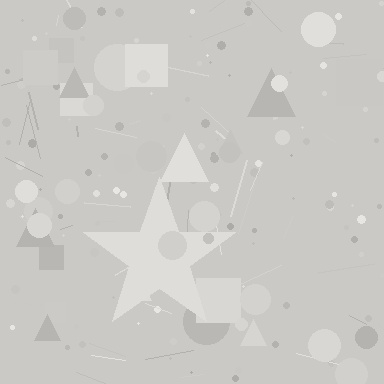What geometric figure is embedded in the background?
A star is embedded in the background.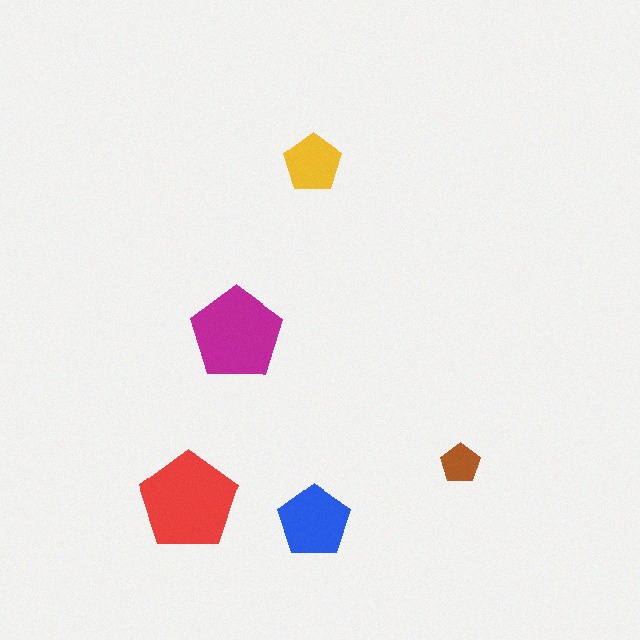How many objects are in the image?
There are 5 objects in the image.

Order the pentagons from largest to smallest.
the red one, the magenta one, the blue one, the yellow one, the brown one.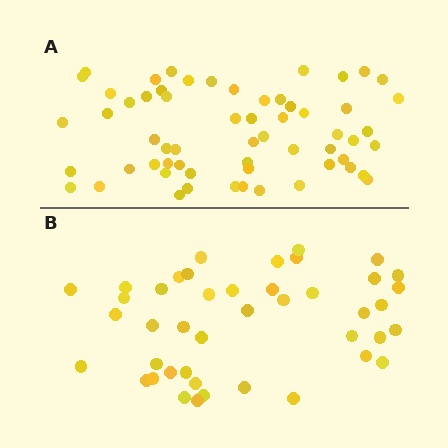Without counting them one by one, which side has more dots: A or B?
Region A (the top region) has more dots.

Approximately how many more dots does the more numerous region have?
Region A has approximately 15 more dots than region B.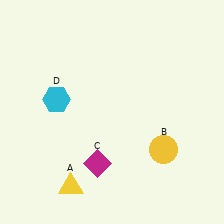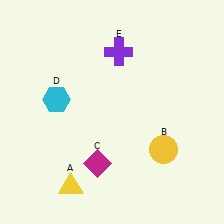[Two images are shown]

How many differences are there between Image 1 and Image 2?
There is 1 difference between the two images.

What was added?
A purple cross (E) was added in Image 2.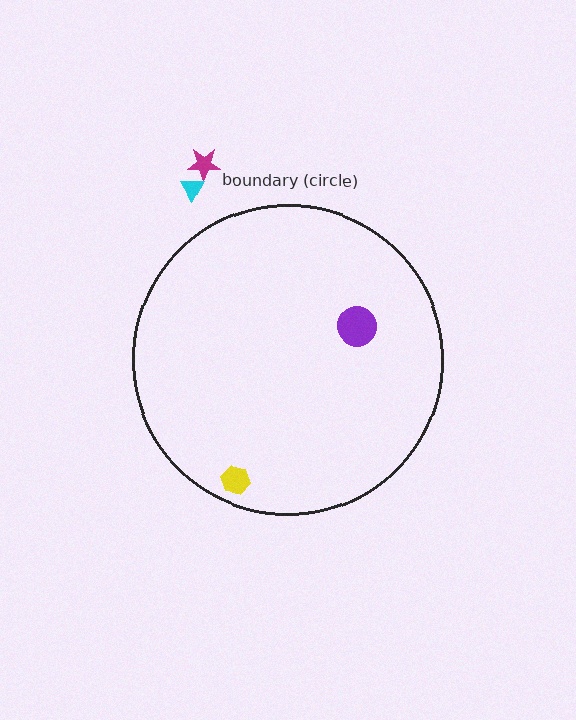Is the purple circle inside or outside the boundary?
Inside.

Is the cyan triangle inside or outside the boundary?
Outside.